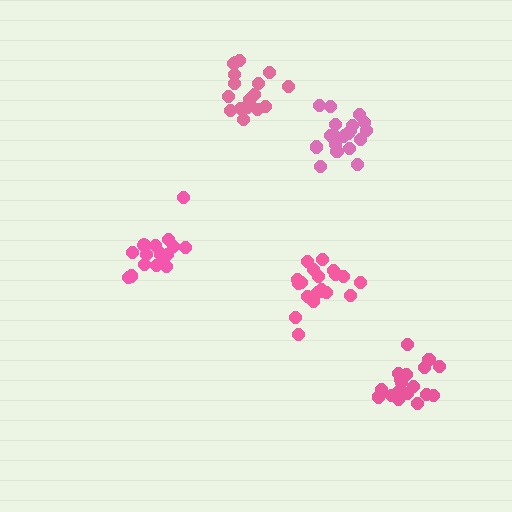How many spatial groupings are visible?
There are 5 spatial groupings.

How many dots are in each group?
Group 1: 20 dots, Group 2: 18 dots, Group 3: 16 dots, Group 4: 20 dots, Group 5: 20 dots (94 total).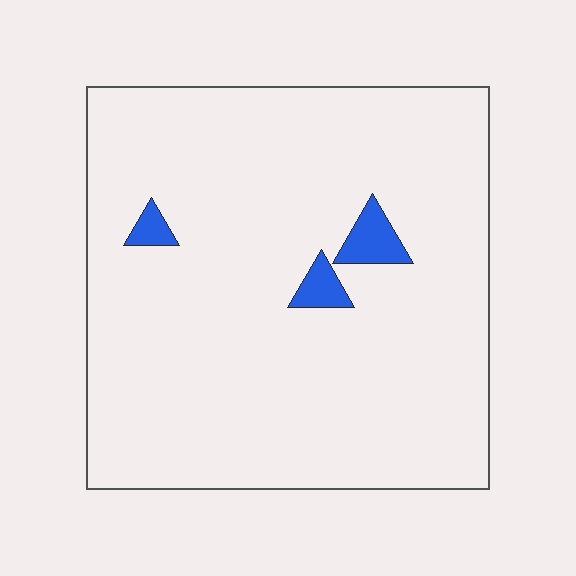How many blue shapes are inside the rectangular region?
3.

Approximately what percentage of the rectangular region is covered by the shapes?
Approximately 5%.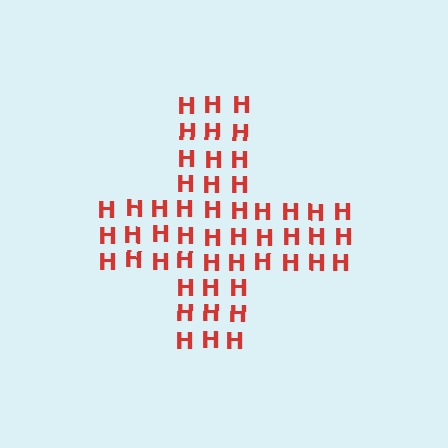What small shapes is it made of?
It is made of small letter H's.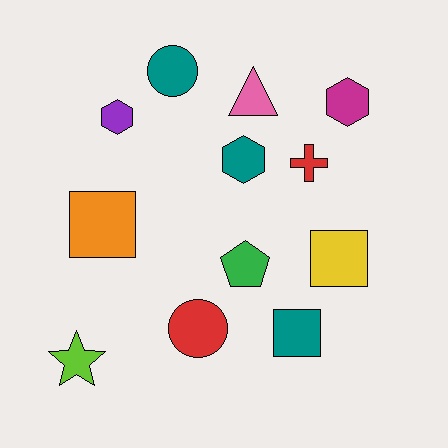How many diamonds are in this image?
There are no diamonds.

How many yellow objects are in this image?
There is 1 yellow object.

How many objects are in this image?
There are 12 objects.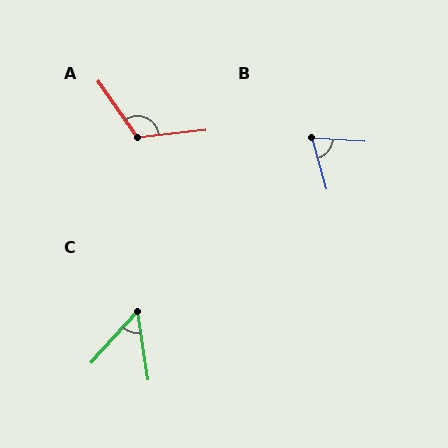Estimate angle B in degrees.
Approximately 70 degrees.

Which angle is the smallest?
C, at approximately 51 degrees.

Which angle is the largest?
A, at approximately 119 degrees.